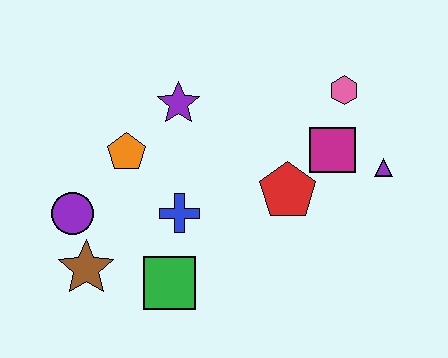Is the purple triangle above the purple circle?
Yes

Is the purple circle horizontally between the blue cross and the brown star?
No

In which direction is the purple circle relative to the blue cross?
The purple circle is to the left of the blue cross.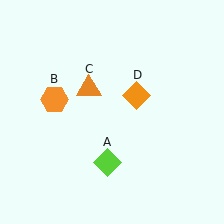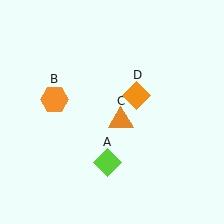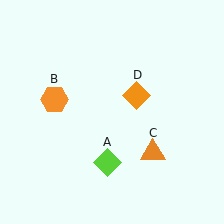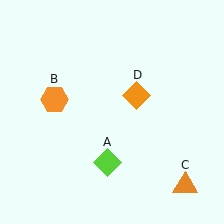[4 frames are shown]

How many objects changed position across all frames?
1 object changed position: orange triangle (object C).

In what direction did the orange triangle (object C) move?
The orange triangle (object C) moved down and to the right.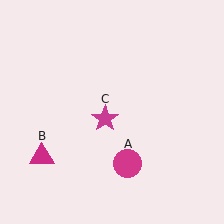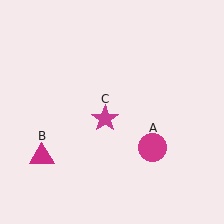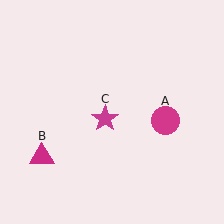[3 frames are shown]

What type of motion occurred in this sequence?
The magenta circle (object A) rotated counterclockwise around the center of the scene.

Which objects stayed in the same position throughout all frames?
Magenta triangle (object B) and magenta star (object C) remained stationary.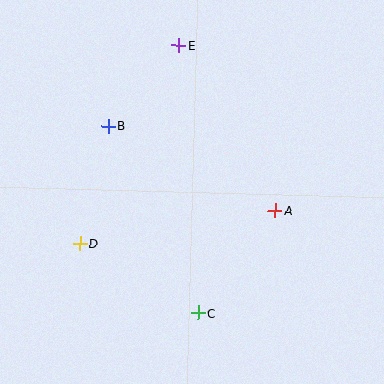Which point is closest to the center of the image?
Point A at (275, 211) is closest to the center.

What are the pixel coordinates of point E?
Point E is at (179, 45).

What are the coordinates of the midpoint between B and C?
The midpoint between B and C is at (153, 219).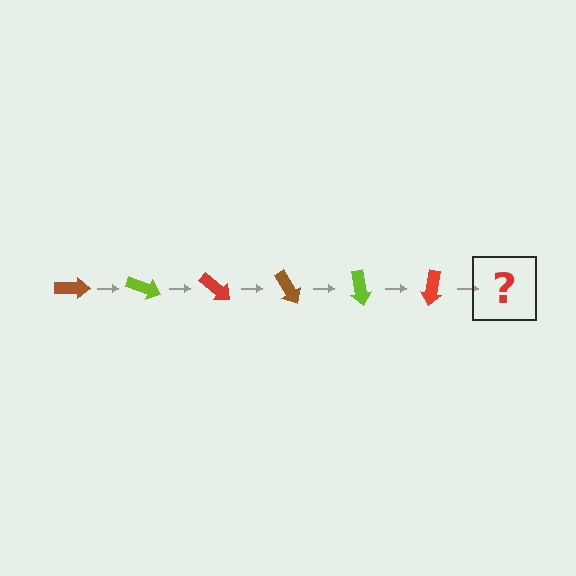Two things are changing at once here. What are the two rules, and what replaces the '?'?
The two rules are that it rotates 20 degrees each step and the color cycles through brown, lime, and red. The '?' should be a brown arrow, rotated 120 degrees from the start.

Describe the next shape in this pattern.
It should be a brown arrow, rotated 120 degrees from the start.